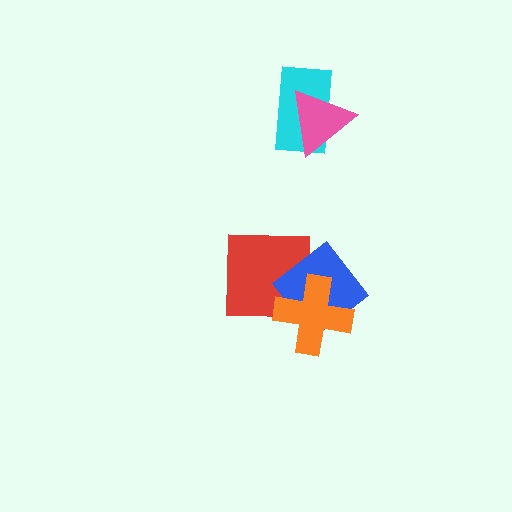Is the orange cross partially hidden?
No, no other shape covers it.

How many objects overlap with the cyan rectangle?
1 object overlaps with the cyan rectangle.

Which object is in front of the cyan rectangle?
The pink triangle is in front of the cyan rectangle.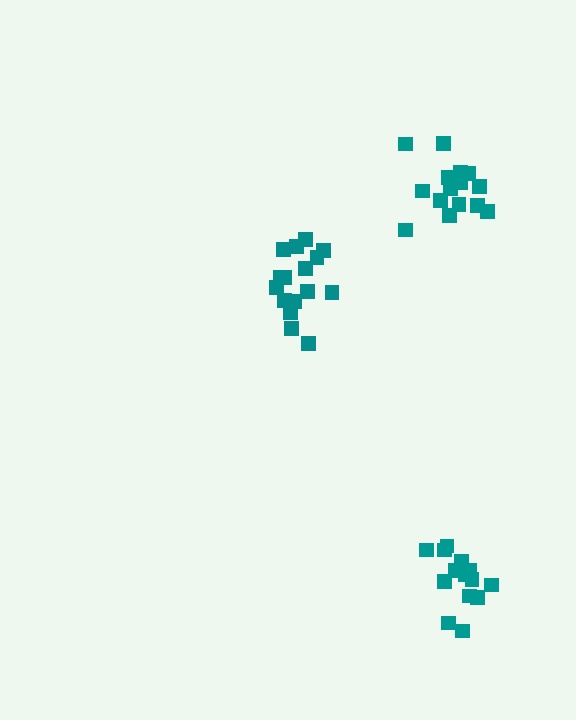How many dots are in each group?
Group 1: 16 dots, Group 2: 16 dots, Group 3: 15 dots (47 total).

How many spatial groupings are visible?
There are 3 spatial groupings.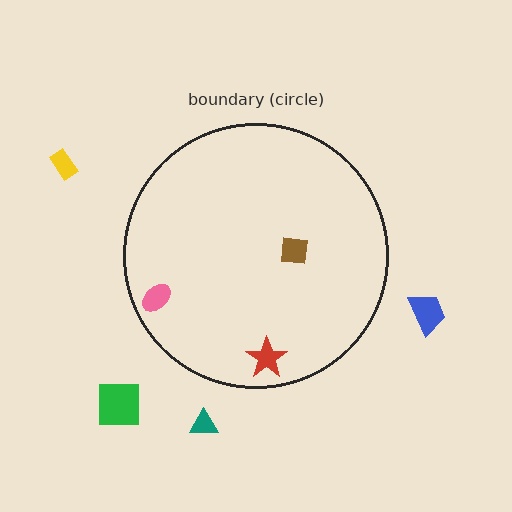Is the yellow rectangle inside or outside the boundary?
Outside.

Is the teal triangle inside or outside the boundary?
Outside.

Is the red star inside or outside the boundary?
Inside.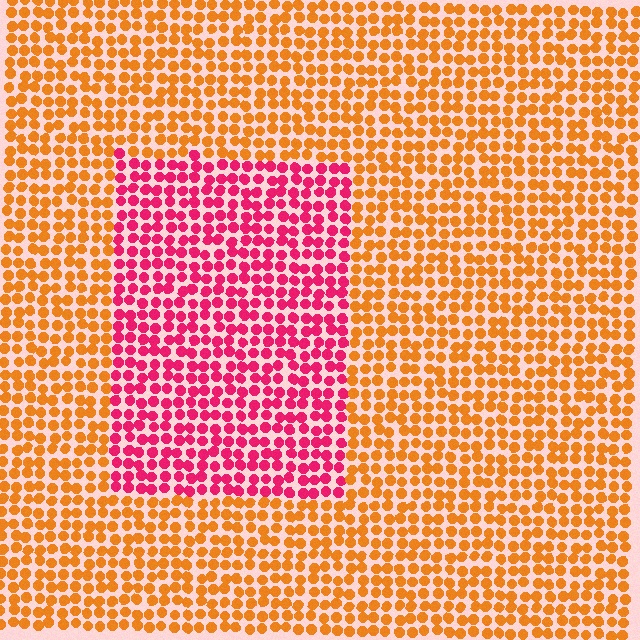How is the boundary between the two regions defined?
The boundary is defined purely by a slight shift in hue (about 53 degrees). Spacing, size, and orientation are identical on both sides.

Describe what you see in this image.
The image is filled with small orange elements in a uniform arrangement. A rectangle-shaped region is visible where the elements are tinted to a slightly different hue, forming a subtle color boundary.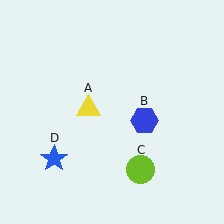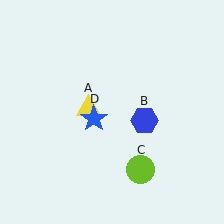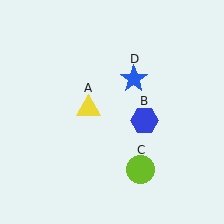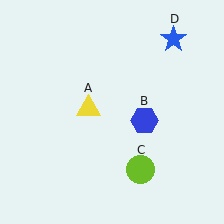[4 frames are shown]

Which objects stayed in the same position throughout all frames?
Yellow triangle (object A) and blue hexagon (object B) and lime circle (object C) remained stationary.